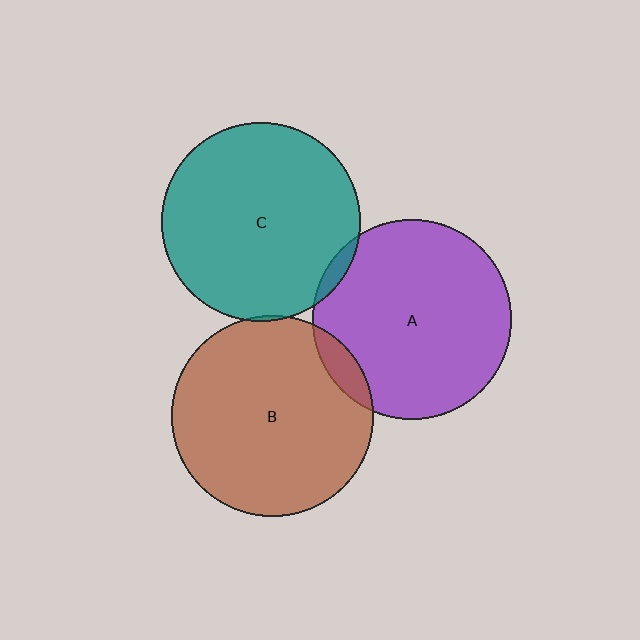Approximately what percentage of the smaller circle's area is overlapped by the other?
Approximately 5%.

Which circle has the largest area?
Circle B (brown).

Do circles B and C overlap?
Yes.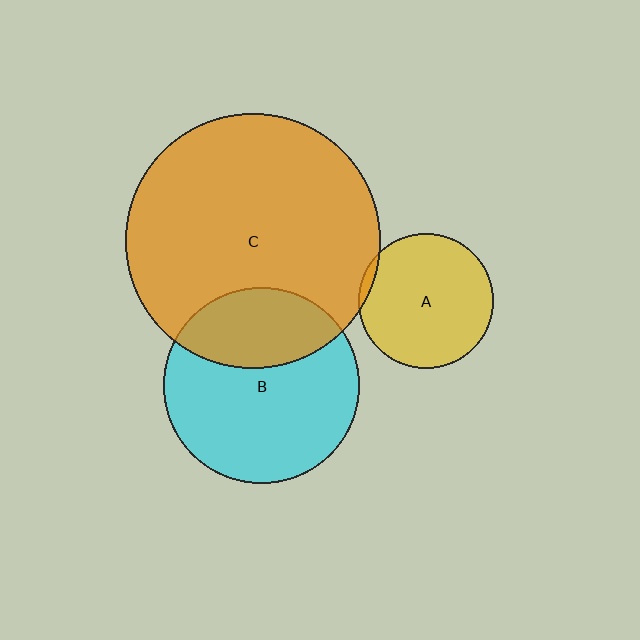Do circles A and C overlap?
Yes.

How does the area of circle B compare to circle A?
Approximately 2.1 times.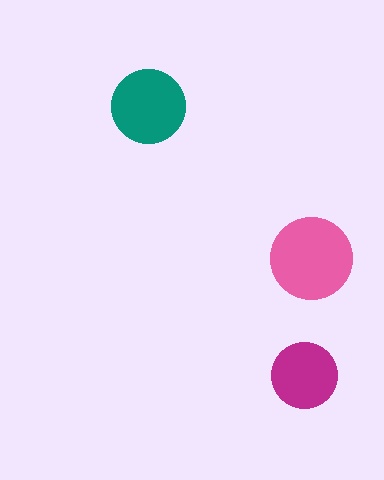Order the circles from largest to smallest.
the pink one, the teal one, the magenta one.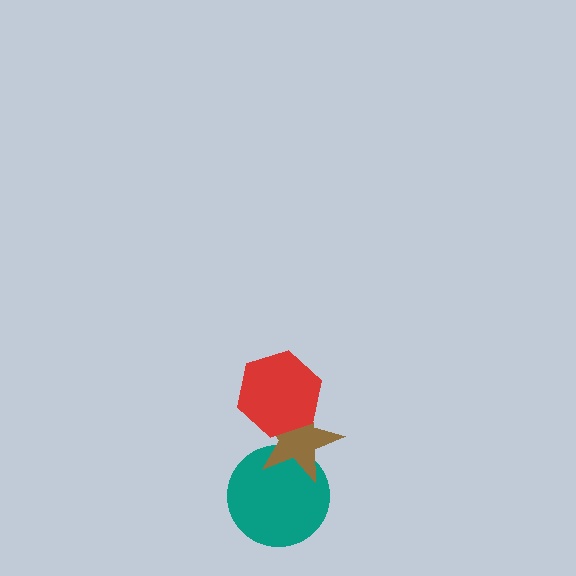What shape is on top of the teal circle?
The brown star is on top of the teal circle.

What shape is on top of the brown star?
The red hexagon is on top of the brown star.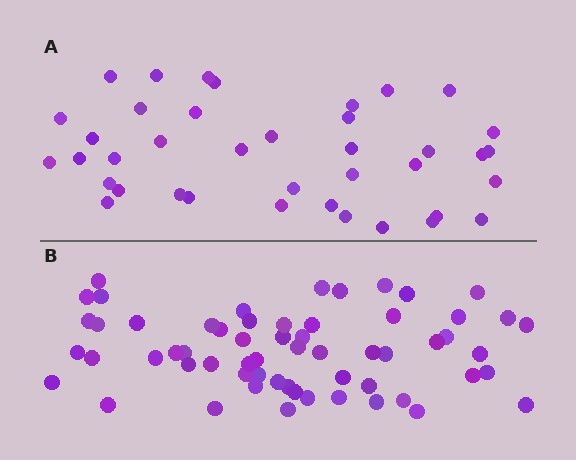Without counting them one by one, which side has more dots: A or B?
Region B (the bottom region) has more dots.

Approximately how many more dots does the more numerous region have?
Region B has approximately 20 more dots than region A.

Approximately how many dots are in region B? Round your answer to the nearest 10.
About 60 dots.